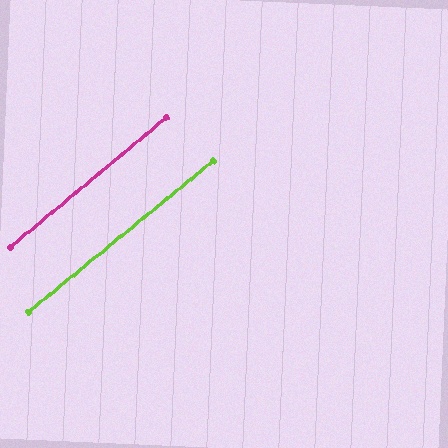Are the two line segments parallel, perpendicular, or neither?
Parallel — their directions differ by only 0.4°.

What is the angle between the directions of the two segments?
Approximately 0 degrees.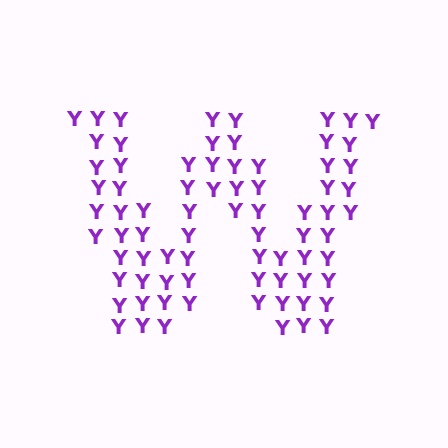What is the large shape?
The large shape is the letter W.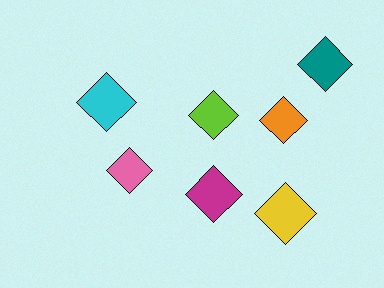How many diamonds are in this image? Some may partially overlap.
There are 7 diamonds.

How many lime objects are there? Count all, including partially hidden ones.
There is 1 lime object.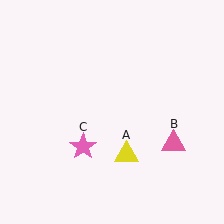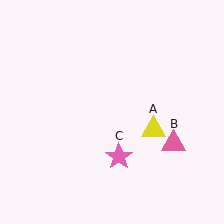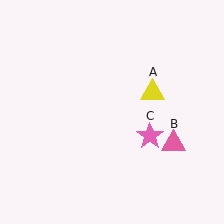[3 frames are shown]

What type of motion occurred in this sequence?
The yellow triangle (object A), pink star (object C) rotated counterclockwise around the center of the scene.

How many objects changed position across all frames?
2 objects changed position: yellow triangle (object A), pink star (object C).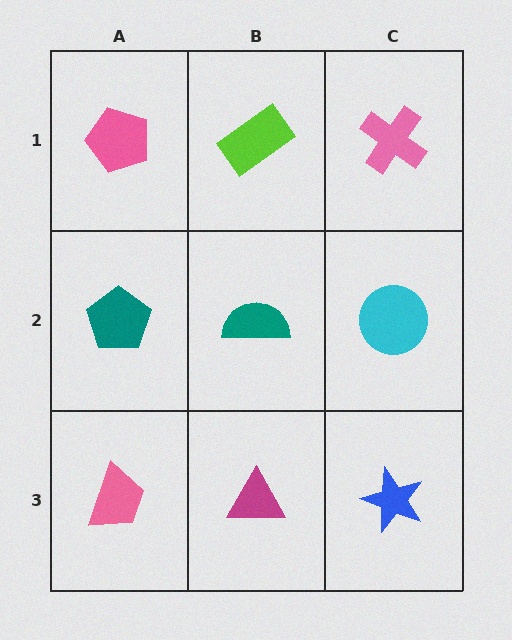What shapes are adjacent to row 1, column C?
A cyan circle (row 2, column C), a lime rectangle (row 1, column B).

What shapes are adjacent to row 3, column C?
A cyan circle (row 2, column C), a magenta triangle (row 3, column B).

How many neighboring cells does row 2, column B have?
4.